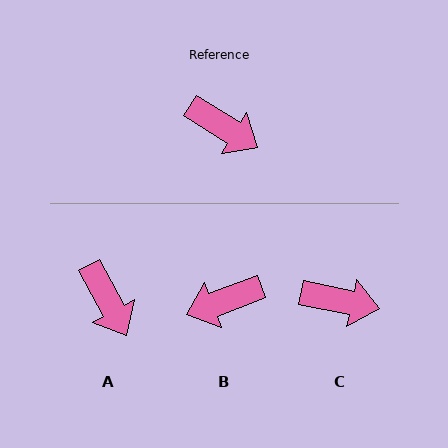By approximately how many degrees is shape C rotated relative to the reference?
Approximately 20 degrees counter-clockwise.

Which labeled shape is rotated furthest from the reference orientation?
B, about 127 degrees away.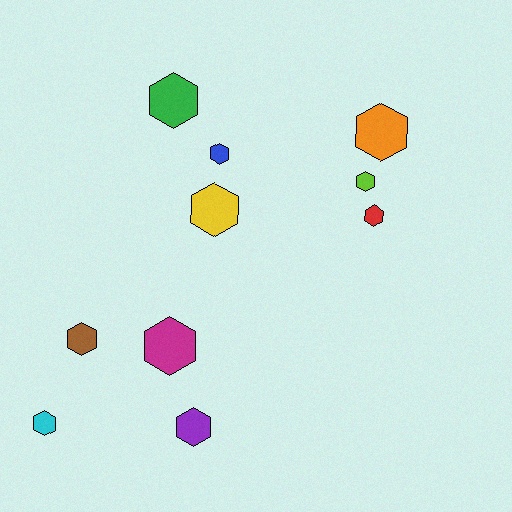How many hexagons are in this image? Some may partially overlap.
There are 10 hexagons.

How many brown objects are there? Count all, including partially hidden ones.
There is 1 brown object.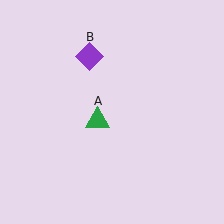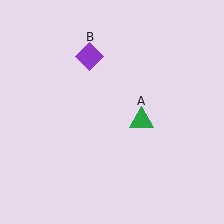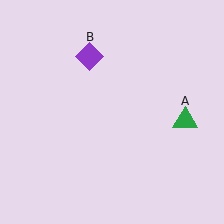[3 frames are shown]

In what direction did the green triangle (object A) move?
The green triangle (object A) moved right.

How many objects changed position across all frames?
1 object changed position: green triangle (object A).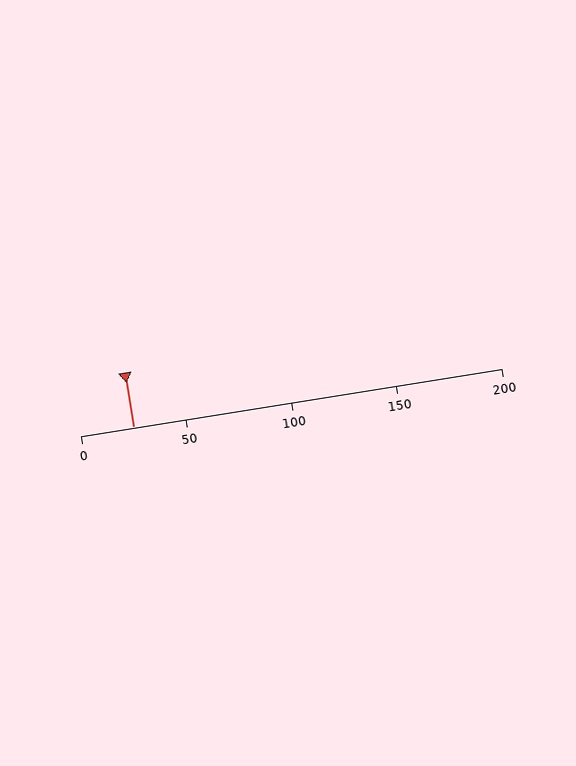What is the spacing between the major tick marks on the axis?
The major ticks are spaced 50 apart.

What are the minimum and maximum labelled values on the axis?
The axis runs from 0 to 200.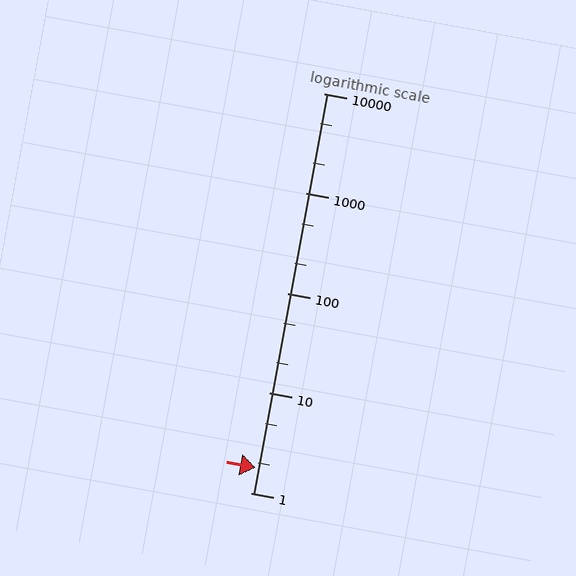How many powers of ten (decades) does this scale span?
The scale spans 4 decades, from 1 to 10000.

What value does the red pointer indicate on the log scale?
The pointer indicates approximately 1.8.